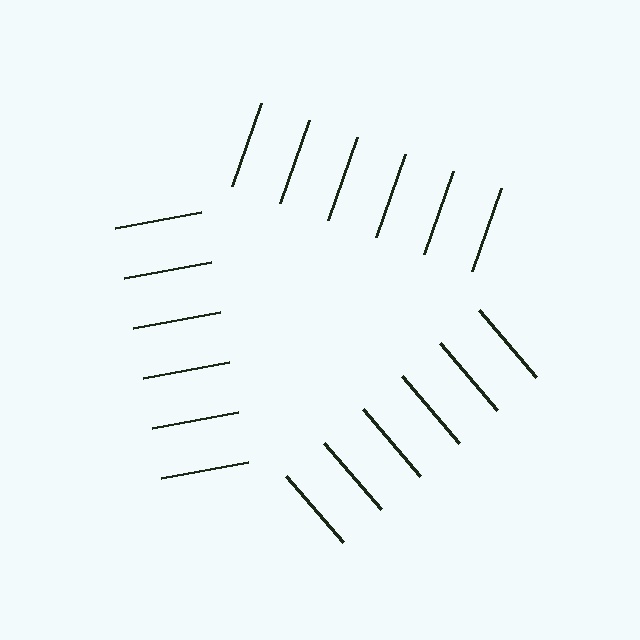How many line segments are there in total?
18 — 6 along each of the 3 edges.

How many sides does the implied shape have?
3 sides — the line-ends trace a triangle.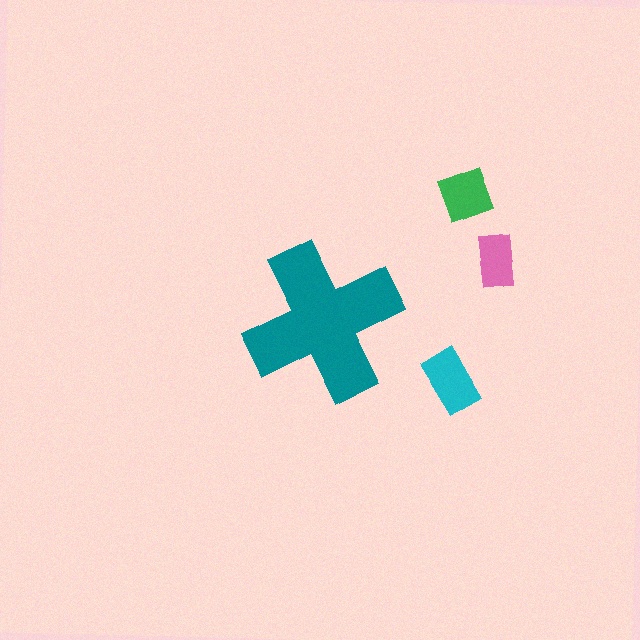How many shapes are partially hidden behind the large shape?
0 shapes are partially hidden.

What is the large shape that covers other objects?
A teal cross.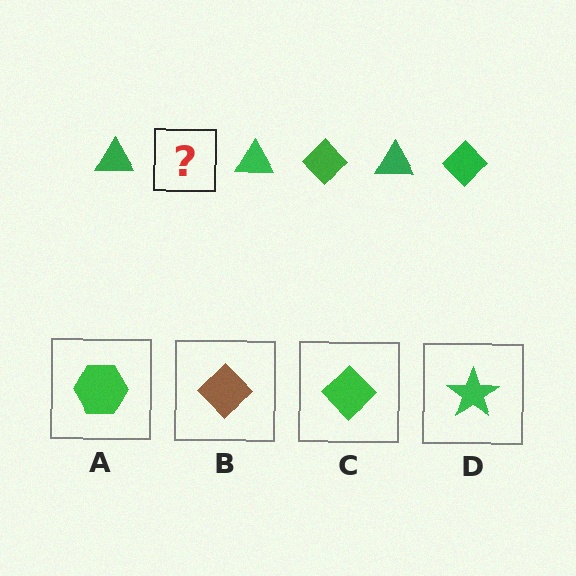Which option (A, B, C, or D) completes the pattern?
C.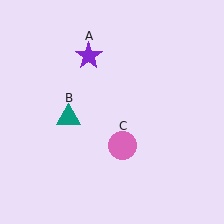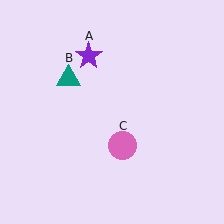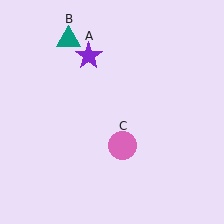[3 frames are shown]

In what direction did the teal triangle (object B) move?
The teal triangle (object B) moved up.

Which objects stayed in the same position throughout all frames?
Purple star (object A) and pink circle (object C) remained stationary.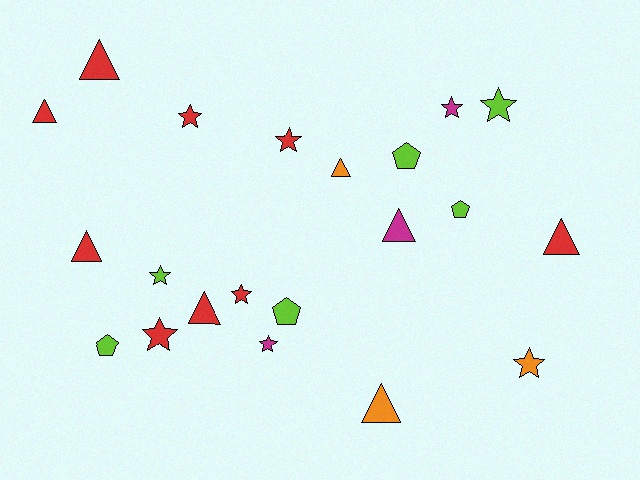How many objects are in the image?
There are 21 objects.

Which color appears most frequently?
Red, with 9 objects.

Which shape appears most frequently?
Star, with 9 objects.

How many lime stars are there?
There are 2 lime stars.